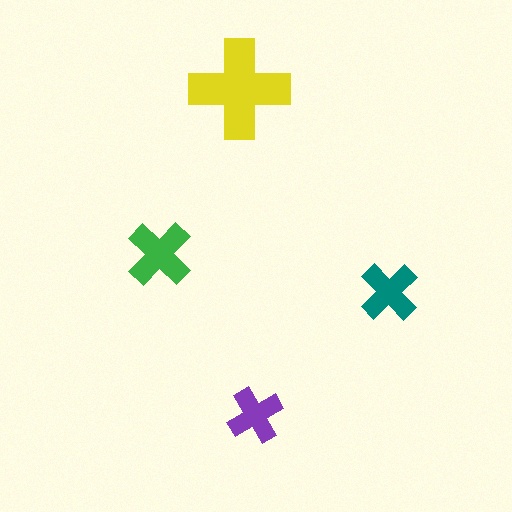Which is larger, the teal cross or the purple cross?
The teal one.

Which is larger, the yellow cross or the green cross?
The yellow one.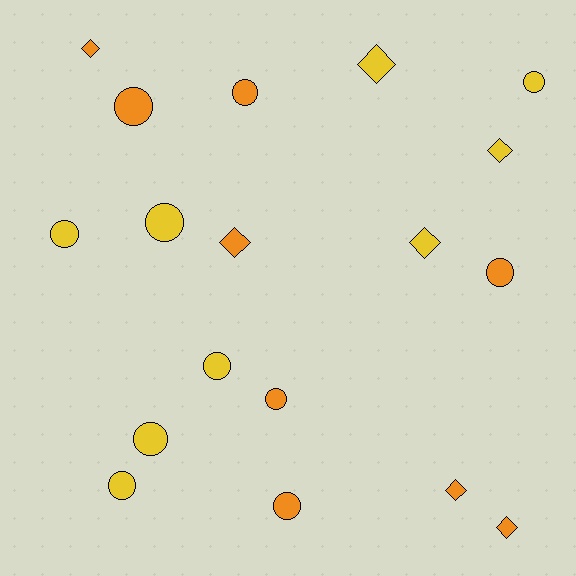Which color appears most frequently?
Orange, with 9 objects.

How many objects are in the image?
There are 18 objects.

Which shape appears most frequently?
Circle, with 11 objects.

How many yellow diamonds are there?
There are 3 yellow diamonds.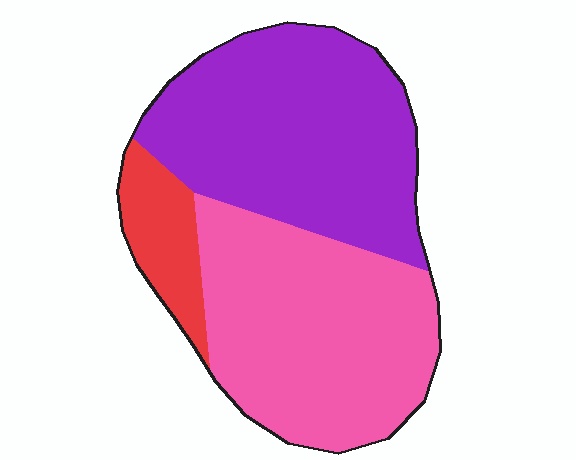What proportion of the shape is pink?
Pink takes up about two fifths (2/5) of the shape.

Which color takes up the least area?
Red, at roughly 10%.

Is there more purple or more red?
Purple.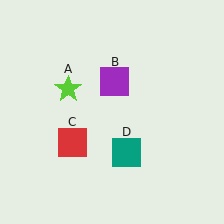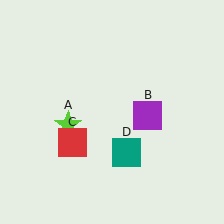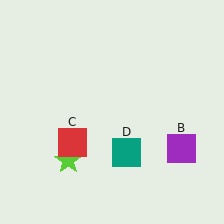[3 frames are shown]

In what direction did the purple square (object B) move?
The purple square (object B) moved down and to the right.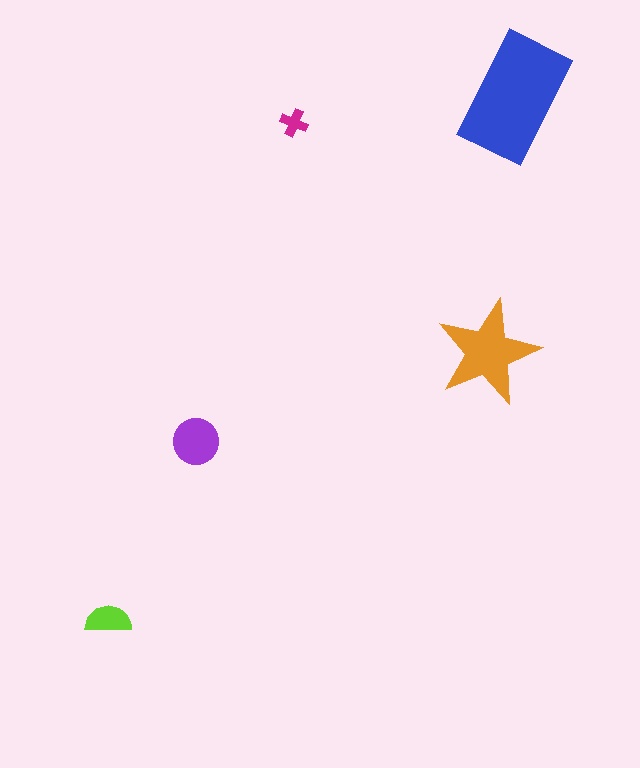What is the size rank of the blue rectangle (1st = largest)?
1st.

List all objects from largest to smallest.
The blue rectangle, the orange star, the purple circle, the lime semicircle, the magenta cross.